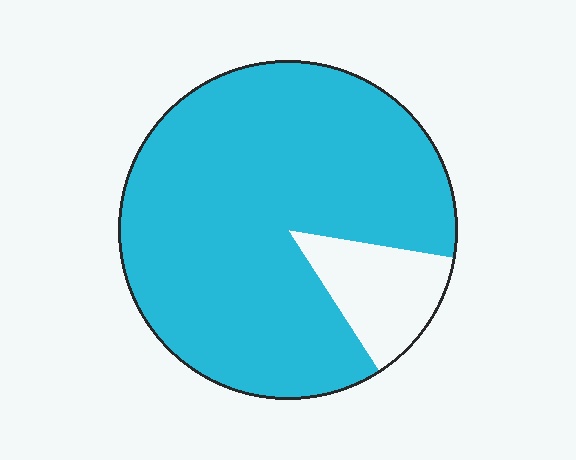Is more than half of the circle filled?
Yes.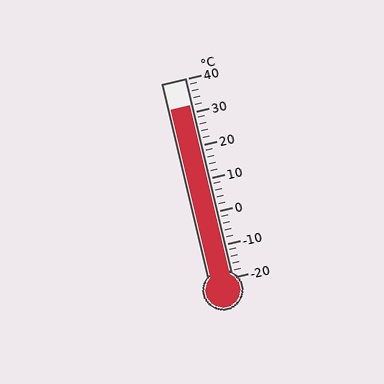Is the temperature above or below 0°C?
The temperature is above 0°C.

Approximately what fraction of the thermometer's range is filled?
The thermometer is filled to approximately 85% of its range.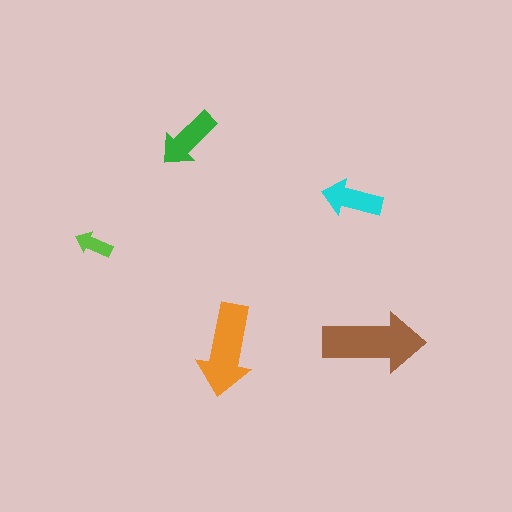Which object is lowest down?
The orange arrow is bottommost.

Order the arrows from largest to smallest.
the brown one, the orange one, the green one, the cyan one, the lime one.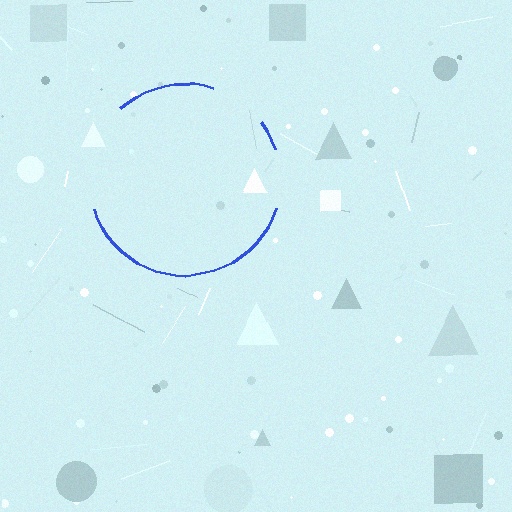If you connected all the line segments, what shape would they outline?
They would outline a circle.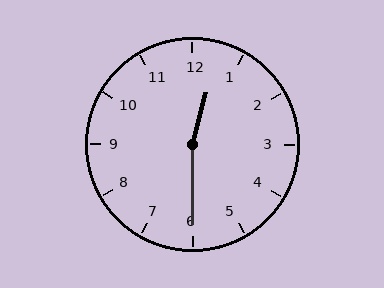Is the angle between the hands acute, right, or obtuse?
It is obtuse.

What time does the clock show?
12:30.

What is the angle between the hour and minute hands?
Approximately 165 degrees.